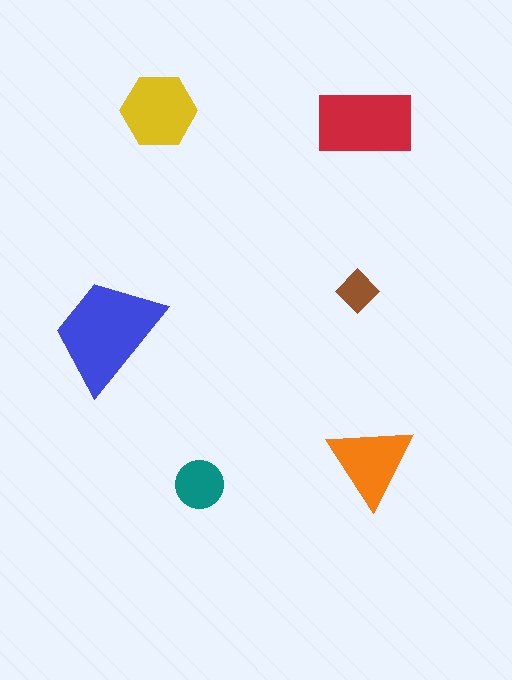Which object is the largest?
The blue trapezoid.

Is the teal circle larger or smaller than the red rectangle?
Smaller.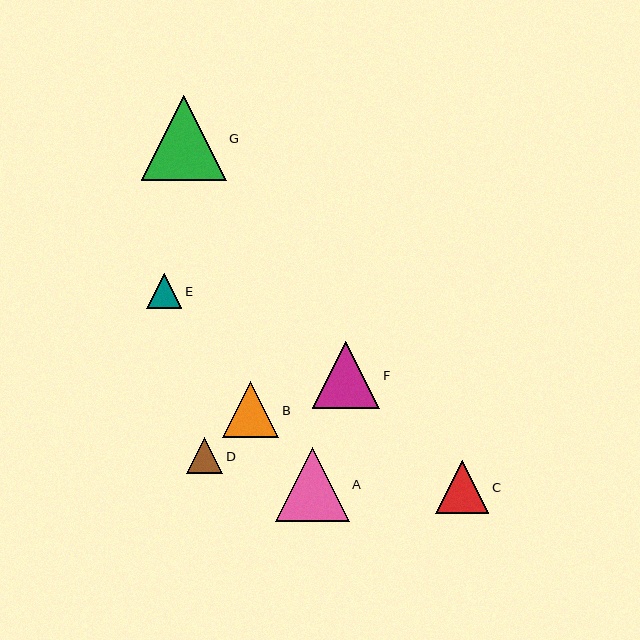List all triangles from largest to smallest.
From largest to smallest: G, A, F, B, C, D, E.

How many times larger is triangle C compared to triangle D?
Triangle C is approximately 1.5 times the size of triangle D.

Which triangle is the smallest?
Triangle E is the smallest with a size of approximately 35 pixels.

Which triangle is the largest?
Triangle G is the largest with a size of approximately 85 pixels.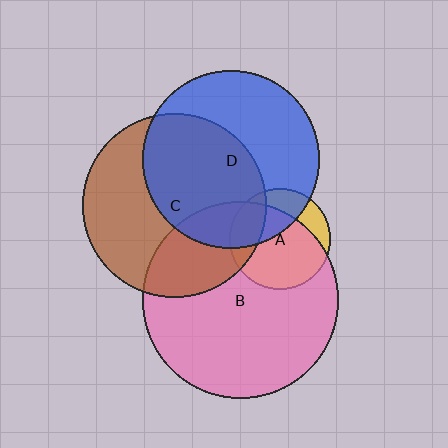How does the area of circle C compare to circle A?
Approximately 3.3 times.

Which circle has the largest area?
Circle B (pink).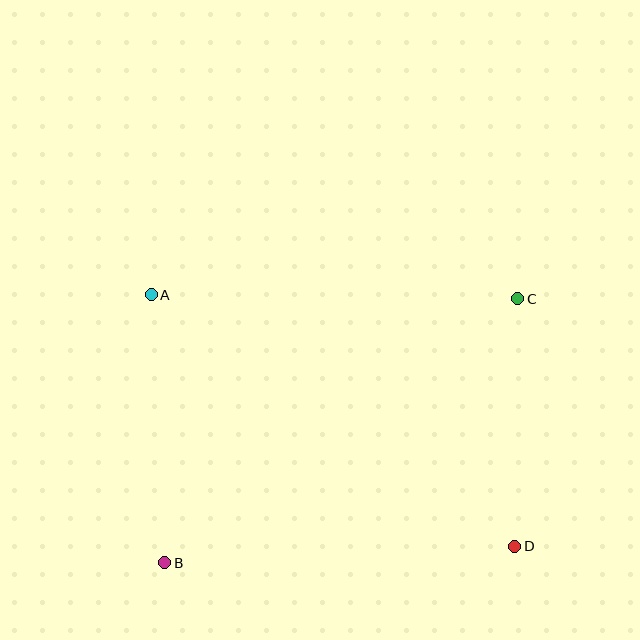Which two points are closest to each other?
Points C and D are closest to each other.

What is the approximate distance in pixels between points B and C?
The distance between B and C is approximately 441 pixels.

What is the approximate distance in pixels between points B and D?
The distance between B and D is approximately 350 pixels.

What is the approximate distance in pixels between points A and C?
The distance between A and C is approximately 366 pixels.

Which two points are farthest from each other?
Points A and D are farthest from each other.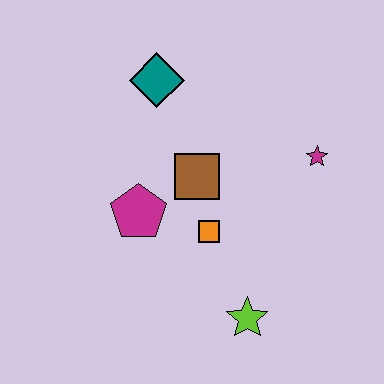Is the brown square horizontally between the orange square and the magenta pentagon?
Yes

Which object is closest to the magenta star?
The brown square is closest to the magenta star.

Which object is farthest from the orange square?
The teal diamond is farthest from the orange square.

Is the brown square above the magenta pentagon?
Yes